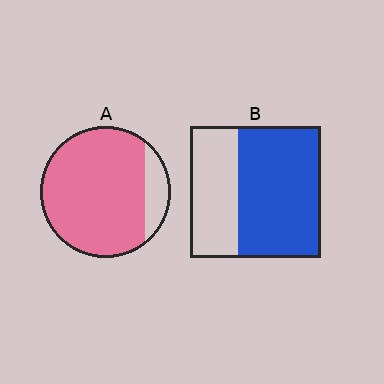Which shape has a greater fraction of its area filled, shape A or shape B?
Shape A.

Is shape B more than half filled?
Yes.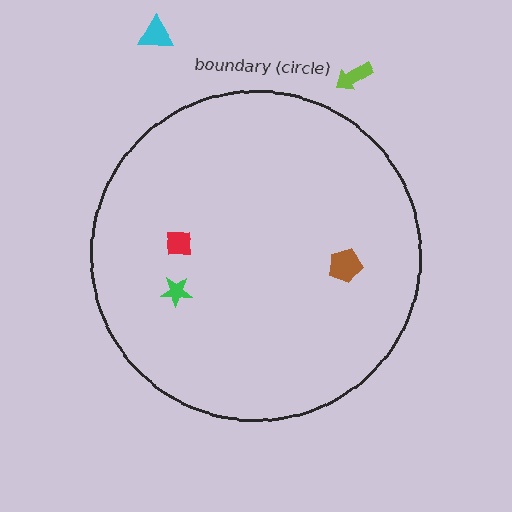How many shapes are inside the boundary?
3 inside, 2 outside.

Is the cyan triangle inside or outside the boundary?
Outside.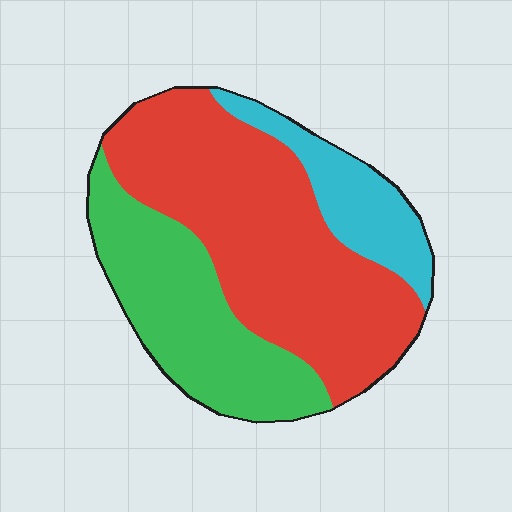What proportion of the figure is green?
Green takes up between a sixth and a third of the figure.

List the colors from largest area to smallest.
From largest to smallest: red, green, cyan.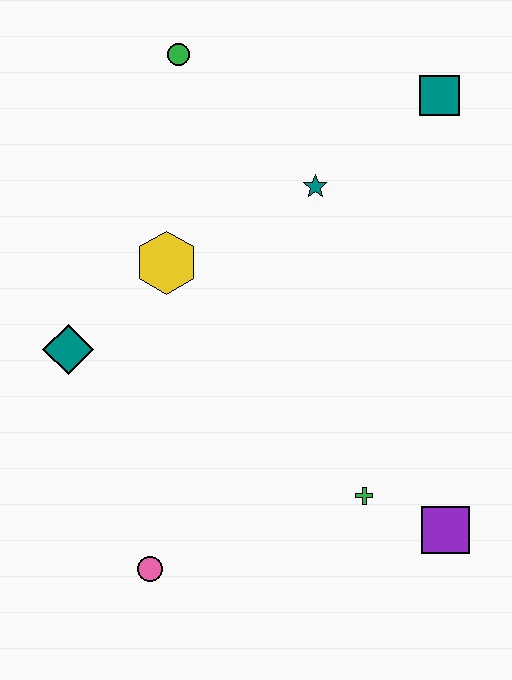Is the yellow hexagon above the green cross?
Yes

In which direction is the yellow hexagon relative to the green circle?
The yellow hexagon is below the green circle.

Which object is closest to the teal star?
The teal square is closest to the teal star.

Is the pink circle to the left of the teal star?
Yes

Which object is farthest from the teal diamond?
The teal square is farthest from the teal diamond.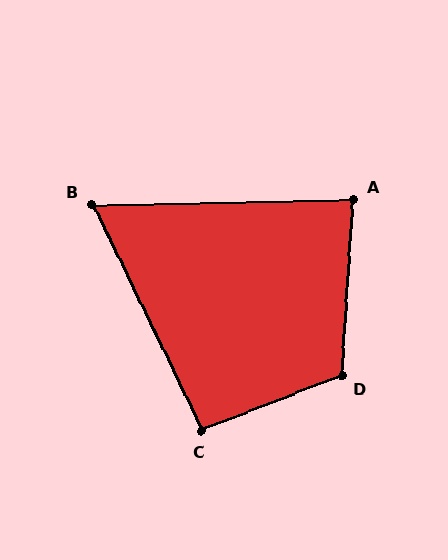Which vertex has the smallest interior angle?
B, at approximately 65 degrees.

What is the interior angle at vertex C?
Approximately 95 degrees (approximately right).